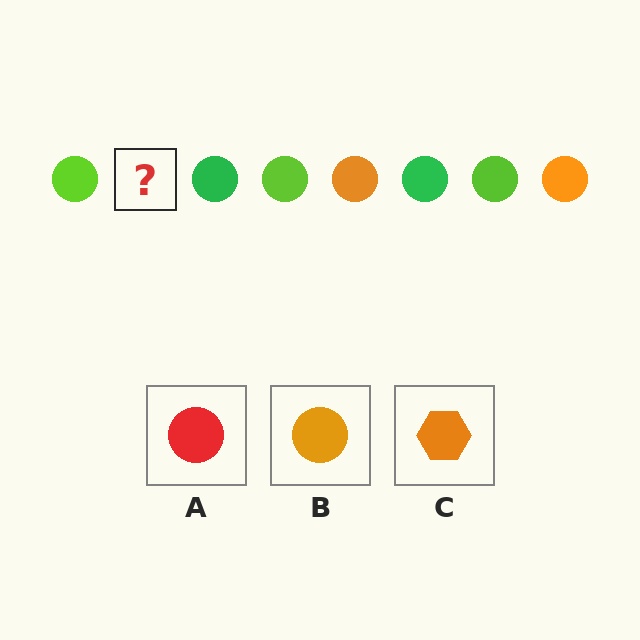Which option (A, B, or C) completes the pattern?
B.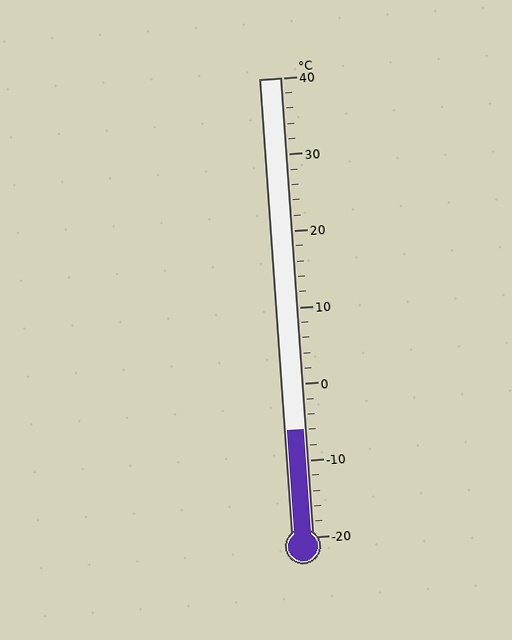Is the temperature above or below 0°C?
The temperature is below 0°C.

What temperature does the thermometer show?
The thermometer shows approximately -6°C.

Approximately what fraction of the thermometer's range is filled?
The thermometer is filled to approximately 25% of its range.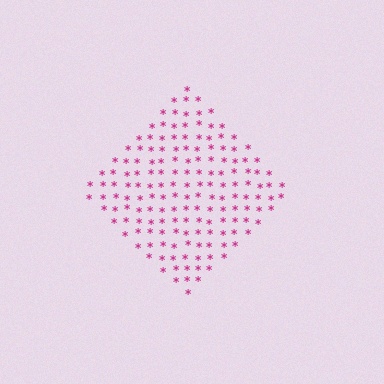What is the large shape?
The large shape is a diamond.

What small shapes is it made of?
It is made of small asterisks.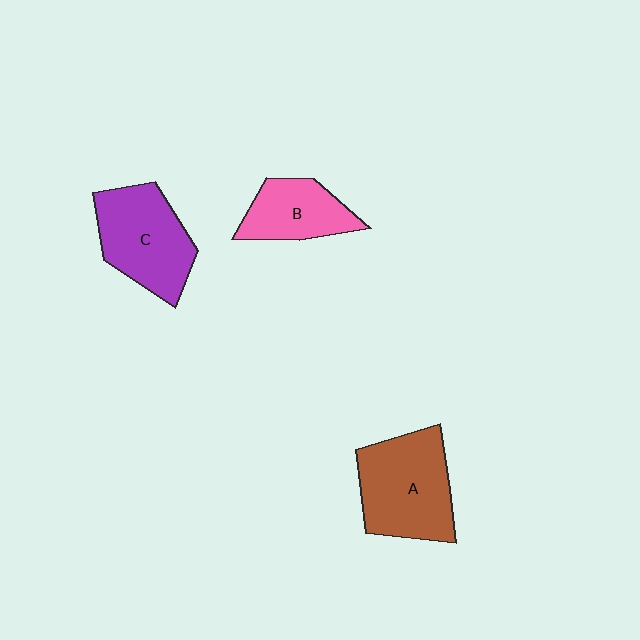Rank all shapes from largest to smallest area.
From largest to smallest: A (brown), C (purple), B (pink).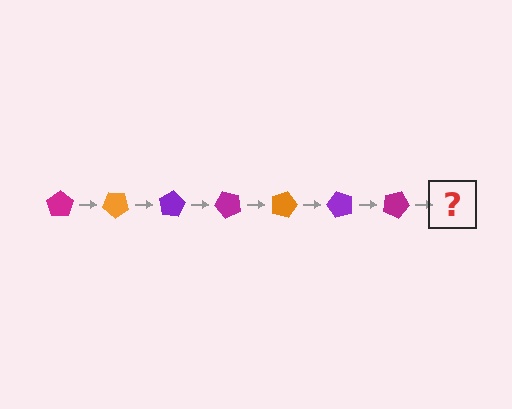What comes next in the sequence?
The next element should be an orange pentagon, rotated 280 degrees from the start.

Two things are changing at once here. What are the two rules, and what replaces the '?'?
The two rules are that it rotates 40 degrees each step and the color cycles through magenta, orange, and purple. The '?' should be an orange pentagon, rotated 280 degrees from the start.